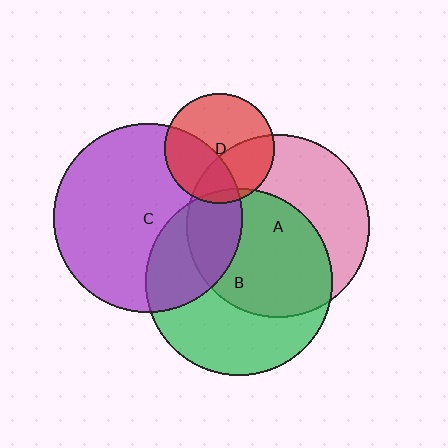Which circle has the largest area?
Circle C (purple).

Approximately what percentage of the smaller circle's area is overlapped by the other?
Approximately 30%.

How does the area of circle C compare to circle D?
Approximately 3.0 times.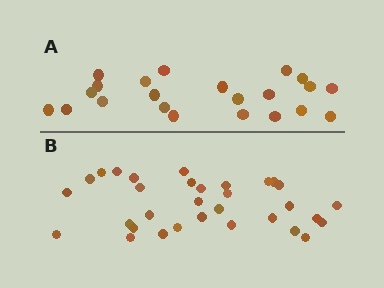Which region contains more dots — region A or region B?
Region B (the bottom region) has more dots.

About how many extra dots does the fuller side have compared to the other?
Region B has roughly 10 or so more dots than region A.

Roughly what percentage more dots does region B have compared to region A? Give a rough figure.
About 45% more.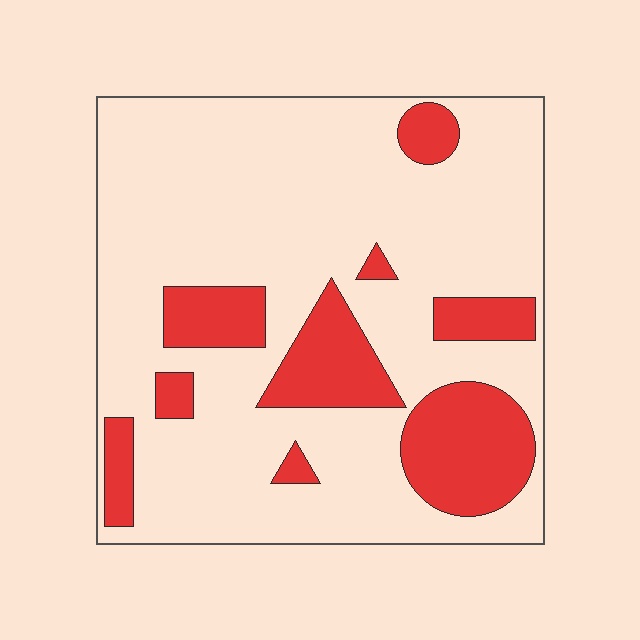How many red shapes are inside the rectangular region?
9.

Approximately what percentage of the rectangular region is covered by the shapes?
Approximately 25%.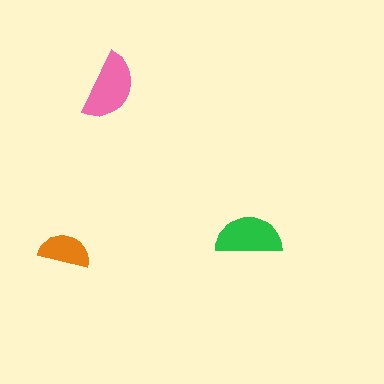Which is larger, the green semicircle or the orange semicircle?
The green one.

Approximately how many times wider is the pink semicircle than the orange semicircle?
About 1.5 times wider.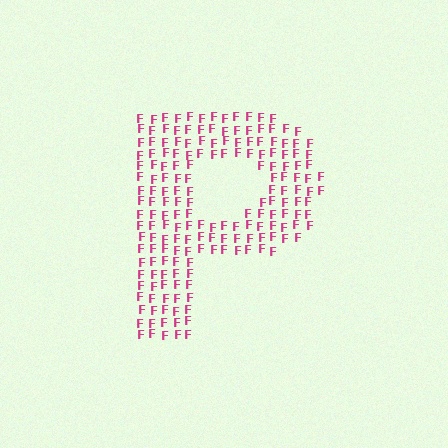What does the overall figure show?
The overall figure shows the letter P.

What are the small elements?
The small elements are letter F's.